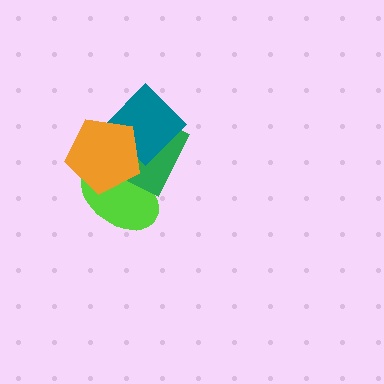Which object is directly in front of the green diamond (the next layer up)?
The teal diamond is directly in front of the green diamond.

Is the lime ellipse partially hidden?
Yes, it is partially covered by another shape.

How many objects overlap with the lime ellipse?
2 objects overlap with the lime ellipse.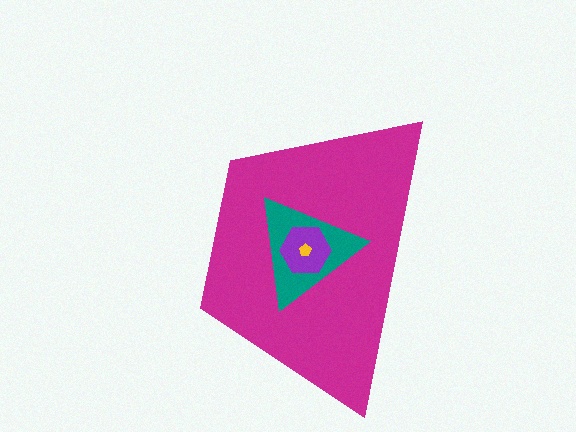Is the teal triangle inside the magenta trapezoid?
Yes.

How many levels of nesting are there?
4.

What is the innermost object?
The yellow pentagon.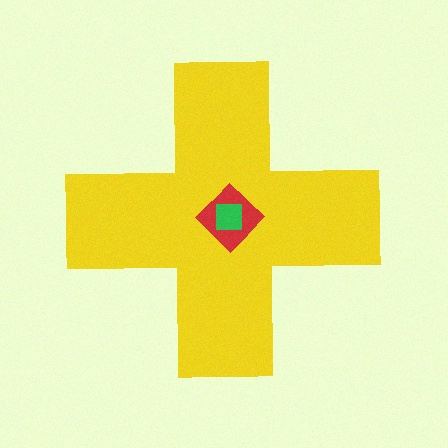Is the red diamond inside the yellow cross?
Yes.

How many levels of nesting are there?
3.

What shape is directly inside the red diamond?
The green square.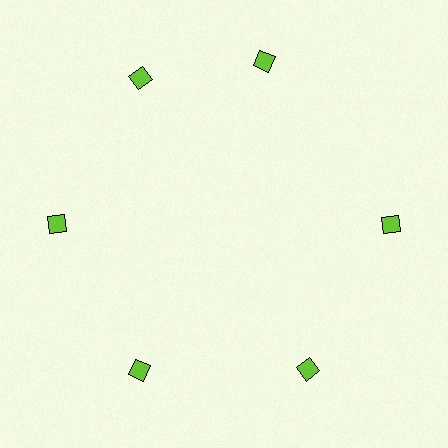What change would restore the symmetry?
The symmetry would be restored by rotating it back into even spacing with its neighbors so that all 6 diamonds sit at equal angles and equal distance from the center.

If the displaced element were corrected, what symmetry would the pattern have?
It would have 6-fold rotational symmetry — the pattern would map onto itself every 60 degrees.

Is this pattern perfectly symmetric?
No. The 6 lime diamonds are arranged in a ring, but one element near the 1 o'clock position is rotated out of alignment along the ring, breaking the 6-fold rotational symmetry.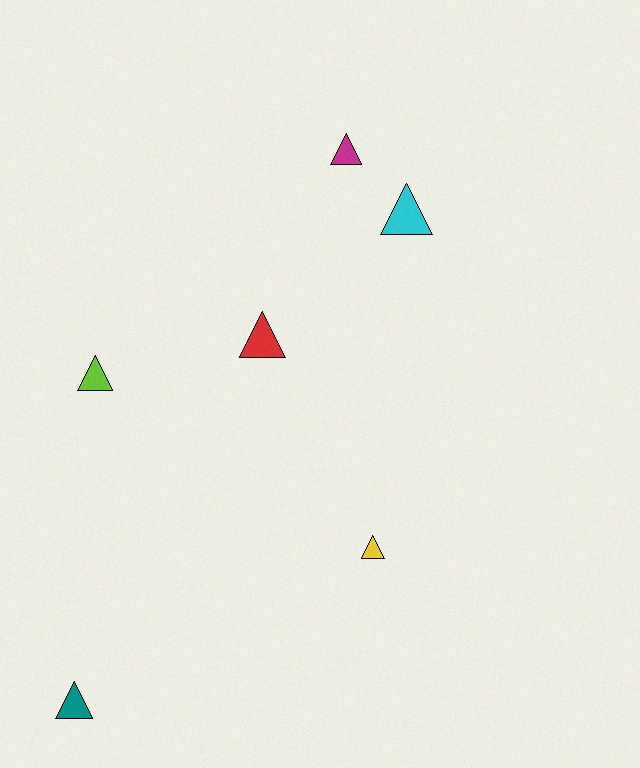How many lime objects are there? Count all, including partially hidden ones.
There is 1 lime object.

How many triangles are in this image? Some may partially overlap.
There are 6 triangles.